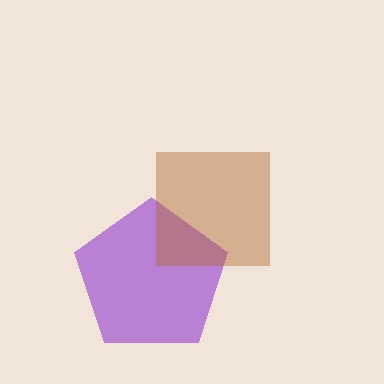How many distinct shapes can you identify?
There are 2 distinct shapes: a purple pentagon, a brown square.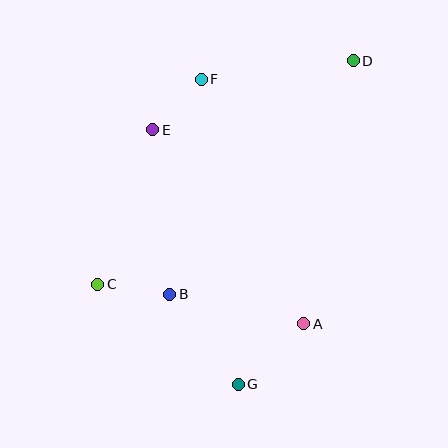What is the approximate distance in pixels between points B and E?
The distance between B and E is approximately 165 pixels.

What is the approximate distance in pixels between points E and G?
The distance between E and G is approximately 268 pixels.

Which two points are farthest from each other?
Points D and G are farthest from each other.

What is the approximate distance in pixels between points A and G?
The distance between A and G is approximately 89 pixels.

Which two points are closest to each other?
Points E and F are closest to each other.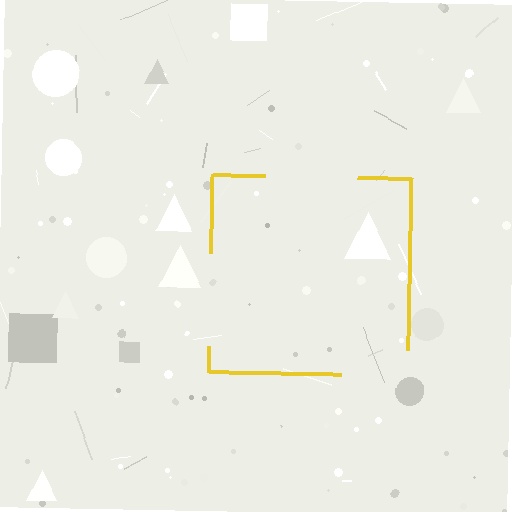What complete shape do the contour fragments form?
The contour fragments form a square.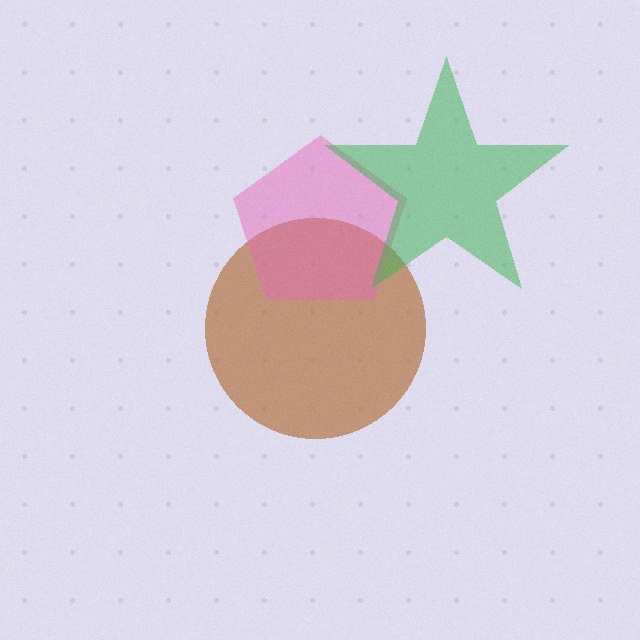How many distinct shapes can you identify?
There are 3 distinct shapes: a brown circle, a pink pentagon, a green star.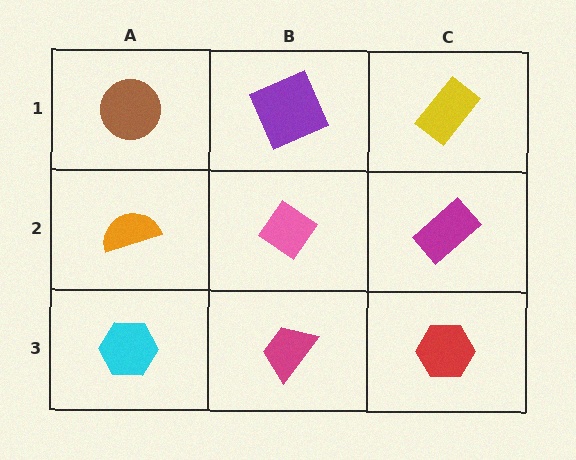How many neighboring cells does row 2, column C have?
3.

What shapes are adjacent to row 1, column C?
A magenta rectangle (row 2, column C), a purple square (row 1, column B).